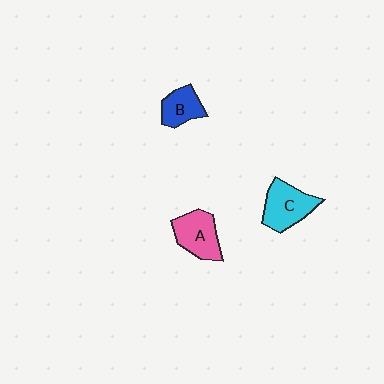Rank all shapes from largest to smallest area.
From largest to smallest: C (cyan), A (pink), B (blue).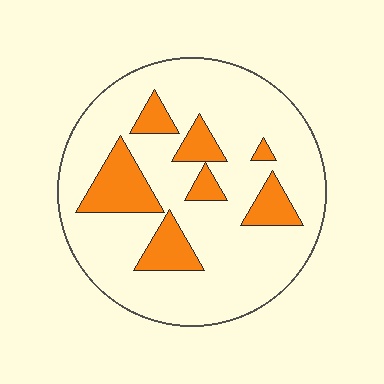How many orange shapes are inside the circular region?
7.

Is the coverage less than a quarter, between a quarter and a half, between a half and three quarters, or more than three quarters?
Less than a quarter.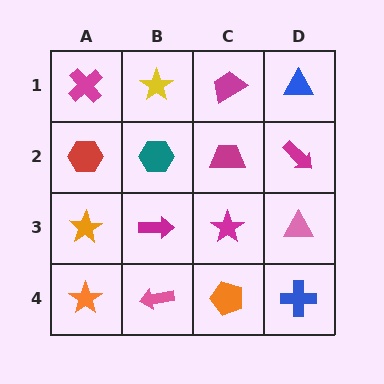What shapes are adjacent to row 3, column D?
A magenta arrow (row 2, column D), a blue cross (row 4, column D), a magenta star (row 3, column C).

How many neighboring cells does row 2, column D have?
3.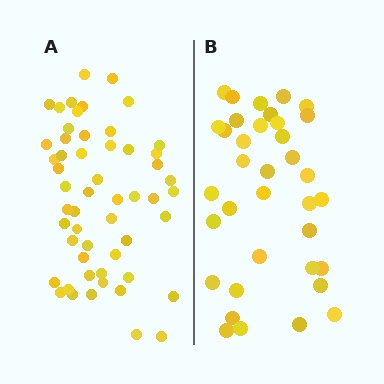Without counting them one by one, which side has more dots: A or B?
Region A (the left region) has more dots.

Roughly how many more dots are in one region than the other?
Region A has approximately 20 more dots than region B.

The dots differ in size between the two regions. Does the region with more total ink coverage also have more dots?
No. Region B has more total ink coverage because its dots are larger, but region A actually contains more individual dots. Total area can be misleading — the number of items is what matters here.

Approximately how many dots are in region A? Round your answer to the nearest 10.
About 50 dots. (The exact count is 54, which rounds to 50.)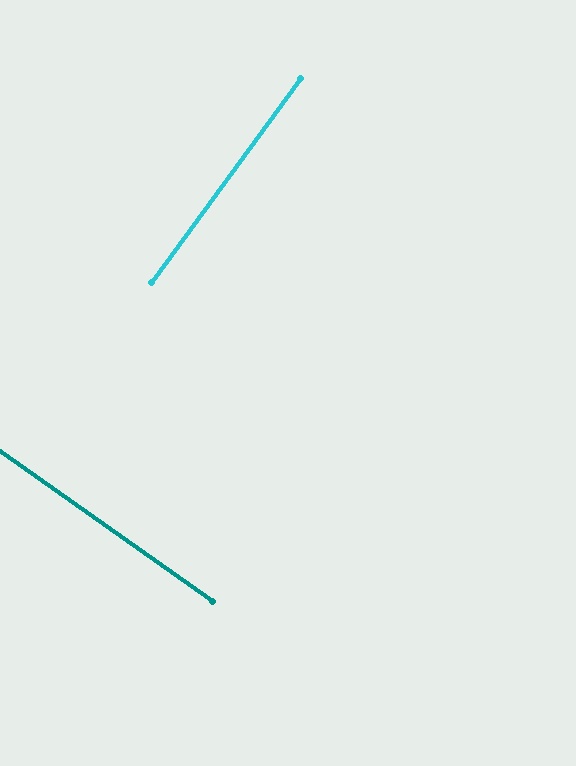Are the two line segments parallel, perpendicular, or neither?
Perpendicular — they meet at approximately 89°.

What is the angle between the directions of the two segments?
Approximately 89 degrees.